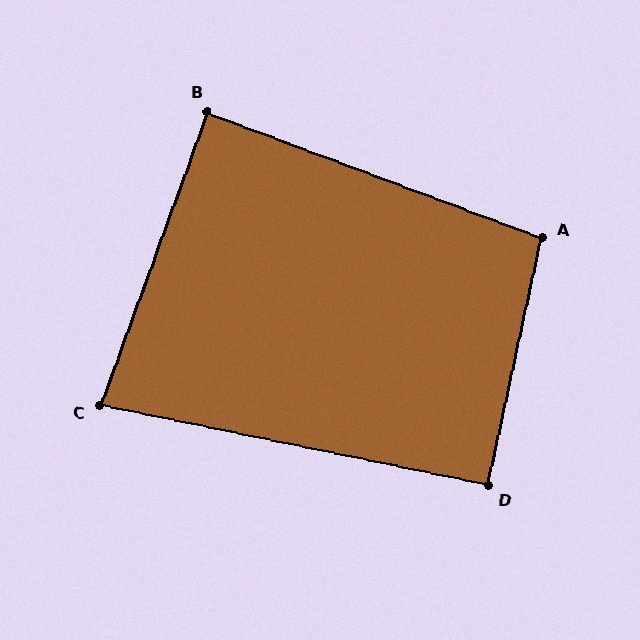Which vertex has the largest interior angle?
A, at approximately 99 degrees.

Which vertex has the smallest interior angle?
C, at approximately 81 degrees.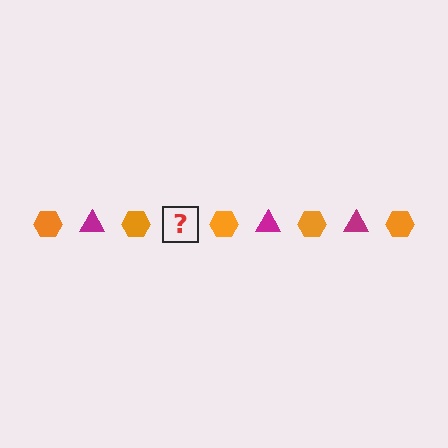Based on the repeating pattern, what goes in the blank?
The blank should be a magenta triangle.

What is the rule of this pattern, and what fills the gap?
The rule is that the pattern alternates between orange hexagon and magenta triangle. The gap should be filled with a magenta triangle.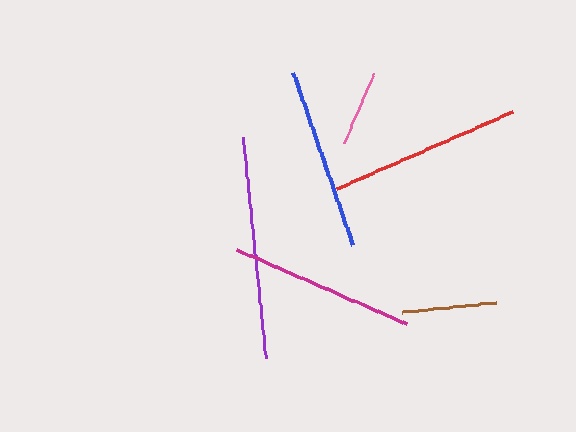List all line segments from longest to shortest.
From longest to shortest: purple, red, magenta, blue, brown, pink.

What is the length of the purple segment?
The purple segment is approximately 222 pixels long.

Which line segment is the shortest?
The pink line is the shortest at approximately 75 pixels.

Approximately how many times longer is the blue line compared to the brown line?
The blue line is approximately 1.9 times the length of the brown line.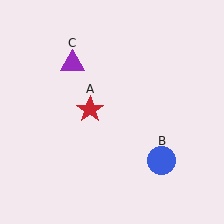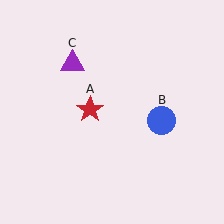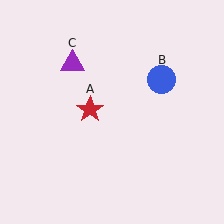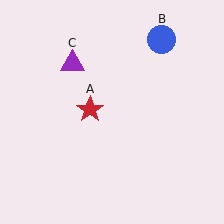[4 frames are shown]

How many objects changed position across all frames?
1 object changed position: blue circle (object B).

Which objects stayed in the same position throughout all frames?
Red star (object A) and purple triangle (object C) remained stationary.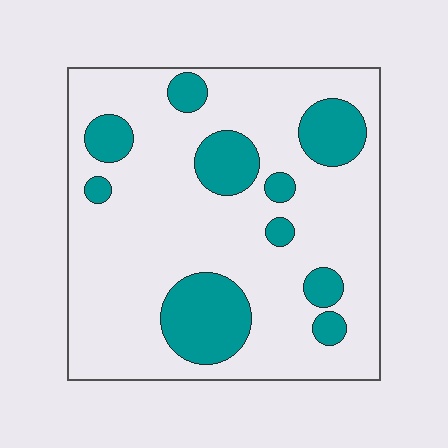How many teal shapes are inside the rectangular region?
10.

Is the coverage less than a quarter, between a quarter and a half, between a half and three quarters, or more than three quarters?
Less than a quarter.